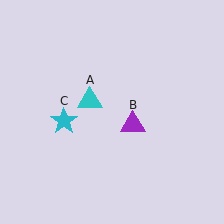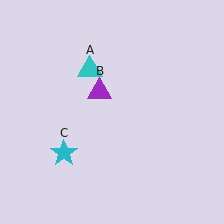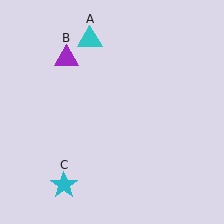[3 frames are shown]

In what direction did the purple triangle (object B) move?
The purple triangle (object B) moved up and to the left.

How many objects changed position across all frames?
3 objects changed position: cyan triangle (object A), purple triangle (object B), cyan star (object C).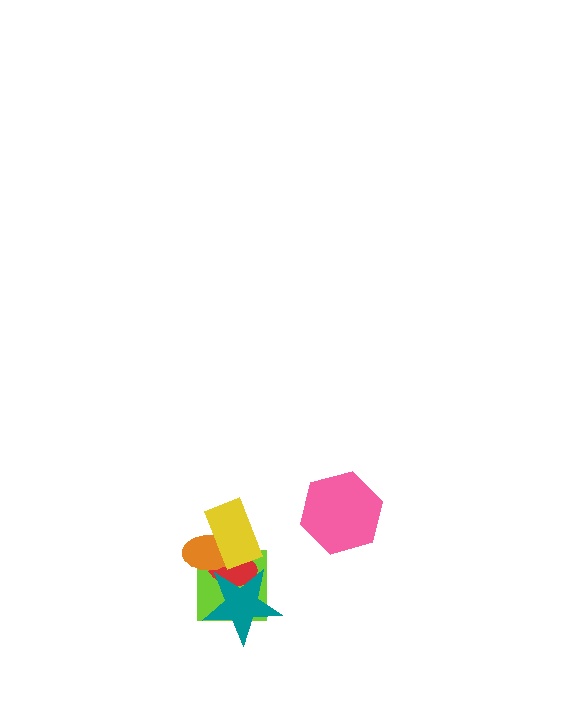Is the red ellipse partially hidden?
Yes, it is partially covered by another shape.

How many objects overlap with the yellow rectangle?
3 objects overlap with the yellow rectangle.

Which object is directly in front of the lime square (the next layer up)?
The red ellipse is directly in front of the lime square.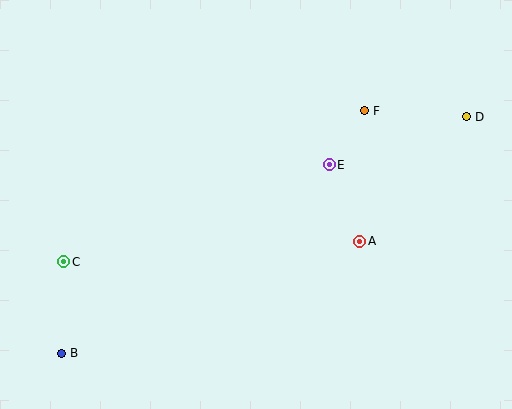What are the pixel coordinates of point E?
Point E is at (329, 165).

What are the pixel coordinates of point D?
Point D is at (467, 117).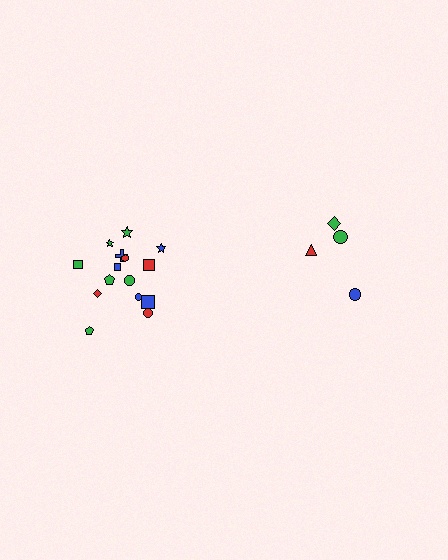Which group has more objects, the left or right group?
The left group.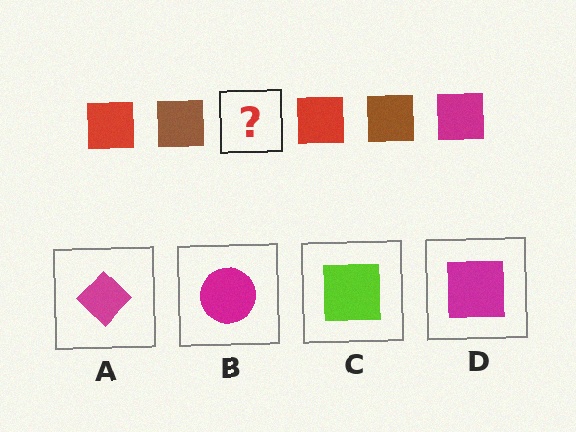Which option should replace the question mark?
Option D.